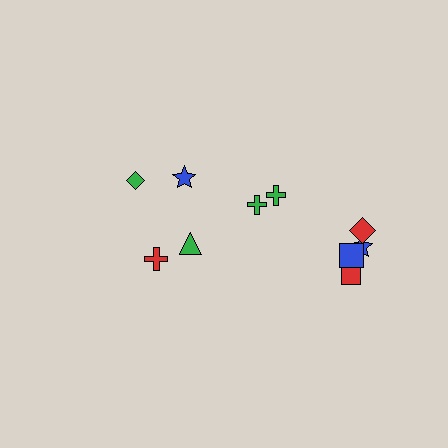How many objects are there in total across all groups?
There are 10 objects.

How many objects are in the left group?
There are 4 objects.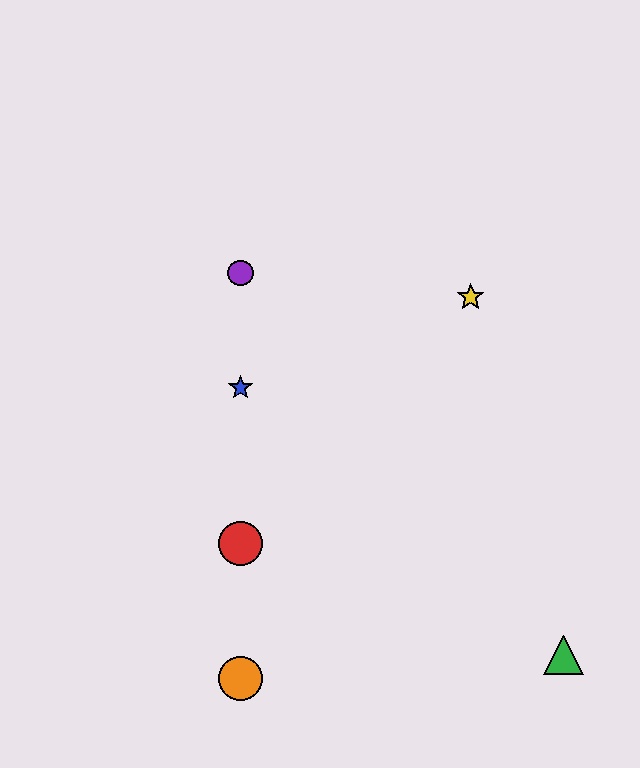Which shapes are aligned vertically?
The red circle, the blue star, the purple circle, the orange circle are aligned vertically.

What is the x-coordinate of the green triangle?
The green triangle is at x≈563.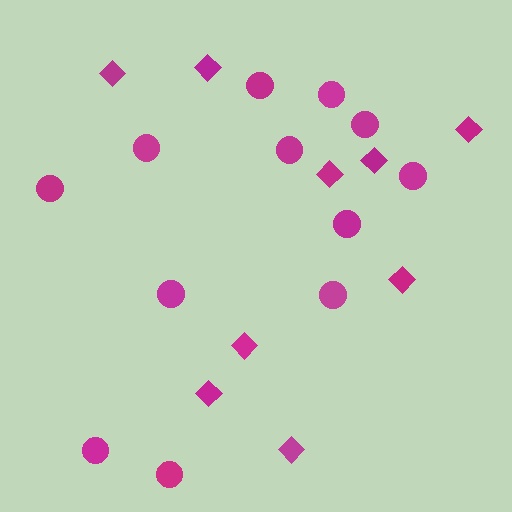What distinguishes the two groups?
There are 2 groups: one group of diamonds (9) and one group of circles (12).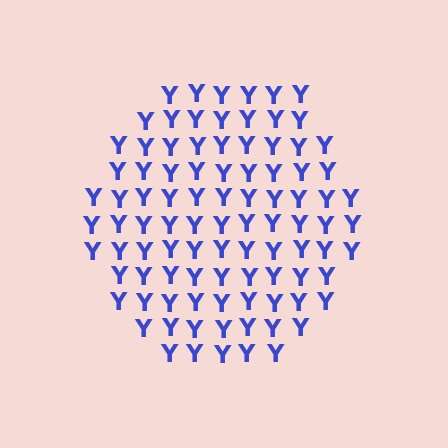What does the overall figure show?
The overall figure shows a hexagon.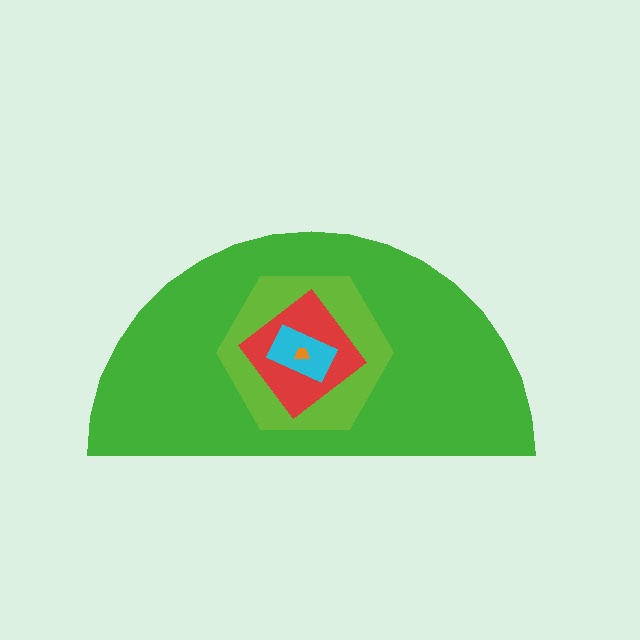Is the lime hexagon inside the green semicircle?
Yes.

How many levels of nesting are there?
5.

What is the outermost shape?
The green semicircle.